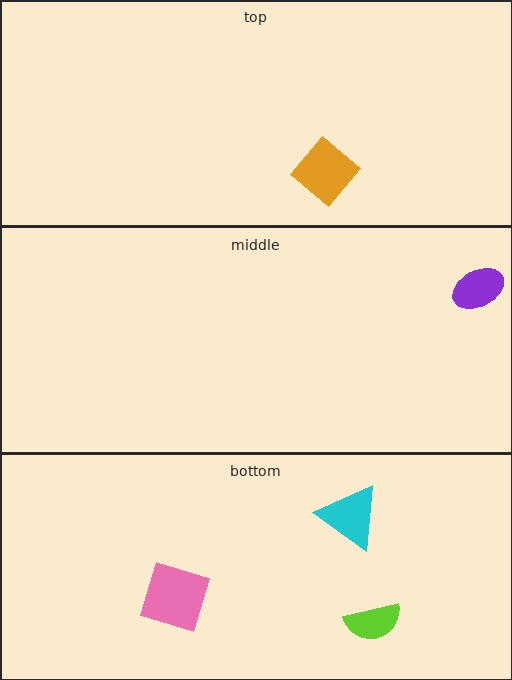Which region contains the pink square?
The bottom region.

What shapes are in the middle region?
The purple ellipse.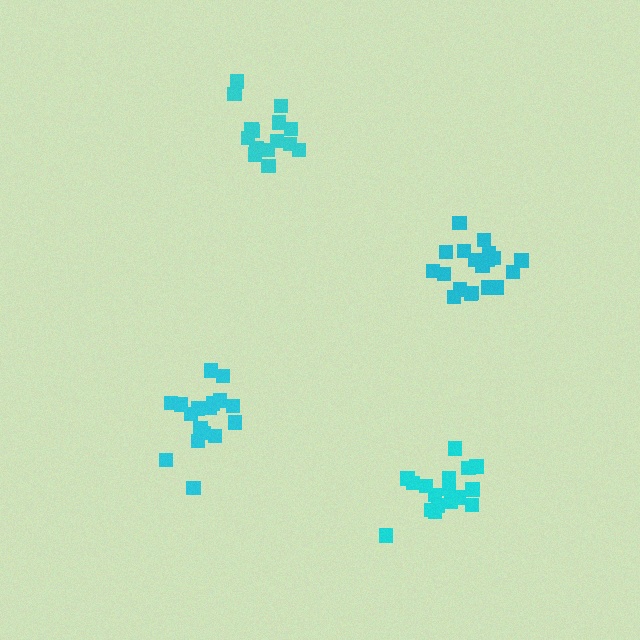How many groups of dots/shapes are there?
There are 4 groups.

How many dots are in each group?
Group 1: 17 dots, Group 2: 15 dots, Group 3: 19 dots, Group 4: 17 dots (68 total).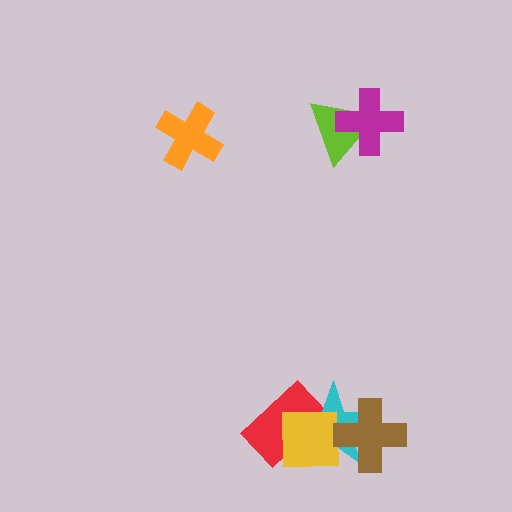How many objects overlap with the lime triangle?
1 object overlaps with the lime triangle.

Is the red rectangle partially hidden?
Yes, it is partially covered by another shape.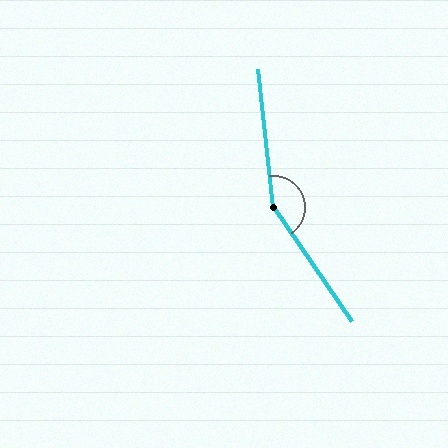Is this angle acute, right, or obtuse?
It is obtuse.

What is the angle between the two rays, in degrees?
Approximately 152 degrees.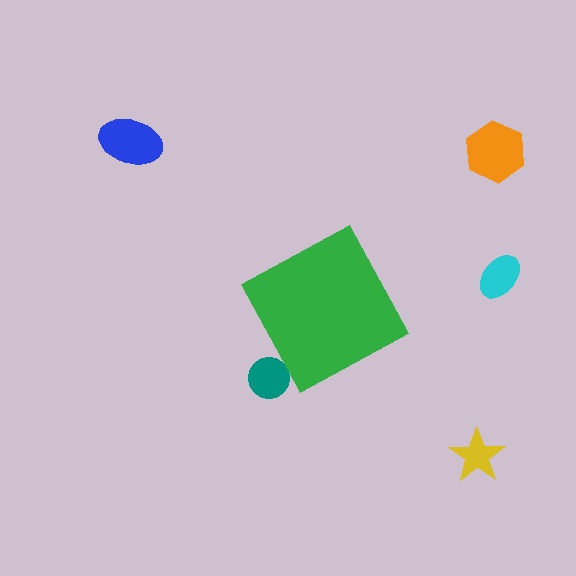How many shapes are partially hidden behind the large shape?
1 shape is partially hidden.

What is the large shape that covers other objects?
A green diamond.